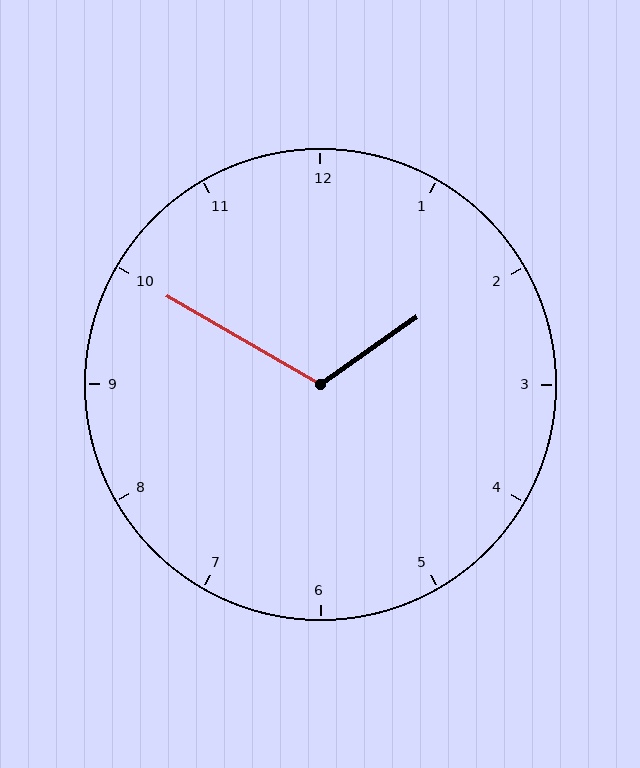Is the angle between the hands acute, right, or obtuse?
It is obtuse.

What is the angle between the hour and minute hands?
Approximately 115 degrees.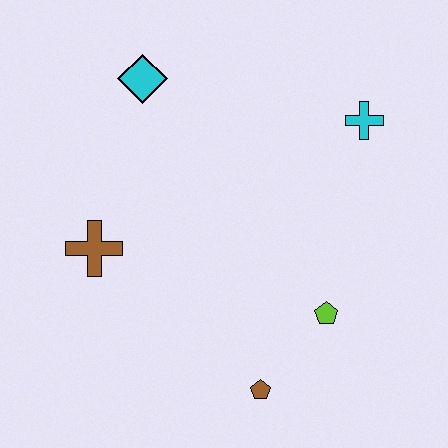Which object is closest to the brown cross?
The cyan diamond is closest to the brown cross.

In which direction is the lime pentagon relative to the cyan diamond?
The lime pentagon is below the cyan diamond.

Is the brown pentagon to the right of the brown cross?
Yes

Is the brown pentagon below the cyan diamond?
Yes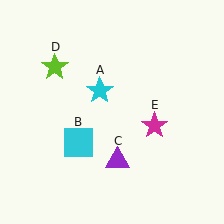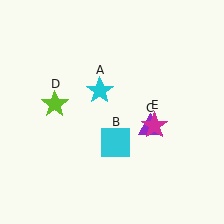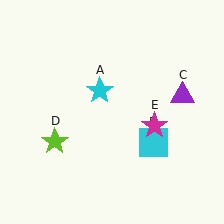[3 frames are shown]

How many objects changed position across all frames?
3 objects changed position: cyan square (object B), purple triangle (object C), lime star (object D).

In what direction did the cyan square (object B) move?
The cyan square (object B) moved right.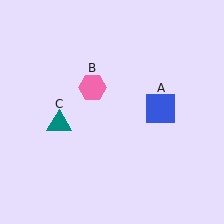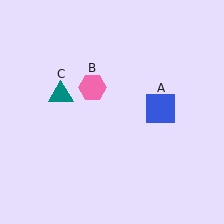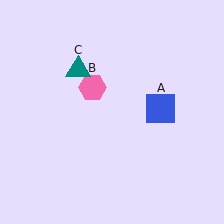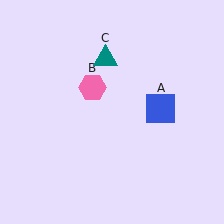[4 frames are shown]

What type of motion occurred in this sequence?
The teal triangle (object C) rotated clockwise around the center of the scene.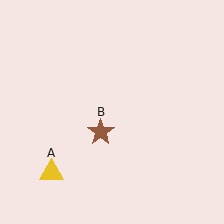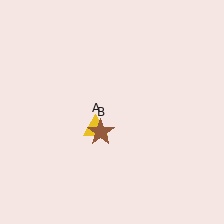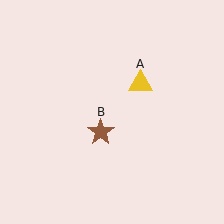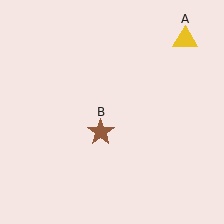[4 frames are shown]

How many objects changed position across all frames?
1 object changed position: yellow triangle (object A).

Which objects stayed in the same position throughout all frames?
Brown star (object B) remained stationary.